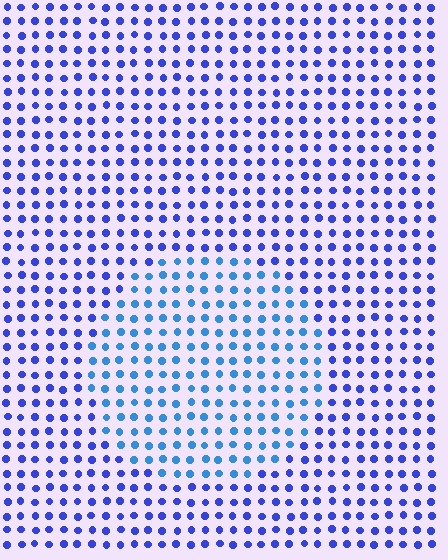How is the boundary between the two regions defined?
The boundary is defined purely by a slight shift in hue (about 28 degrees). Spacing, size, and orientation are identical on both sides.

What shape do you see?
I see a circle.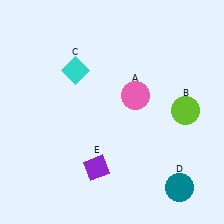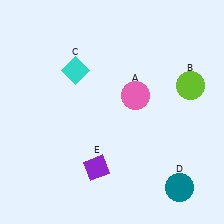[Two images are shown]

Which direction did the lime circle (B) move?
The lime circle (B) moved up.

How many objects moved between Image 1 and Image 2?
1 object moved between the two images.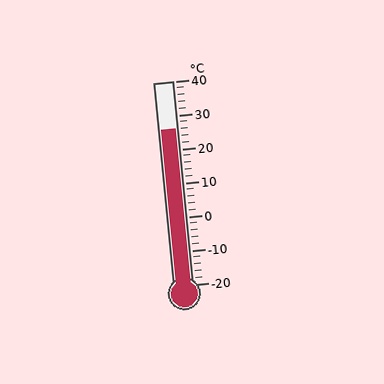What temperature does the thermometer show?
The thermometer shows approximately 26°C.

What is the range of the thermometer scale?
The thermometer scale ranges from -20°C to 40°C.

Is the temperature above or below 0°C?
The temperature is above 0°C.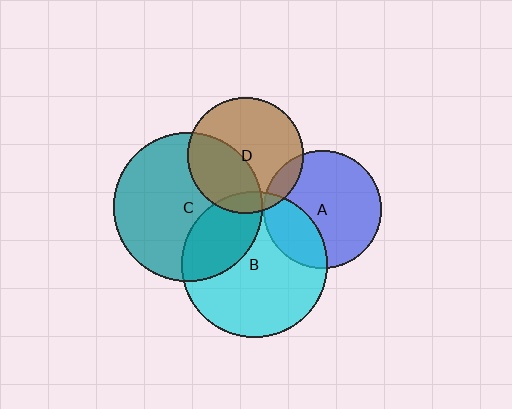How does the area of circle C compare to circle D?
Approximately 1.6 times.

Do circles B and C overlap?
Yes.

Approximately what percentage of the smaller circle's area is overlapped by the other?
Approximately 30%.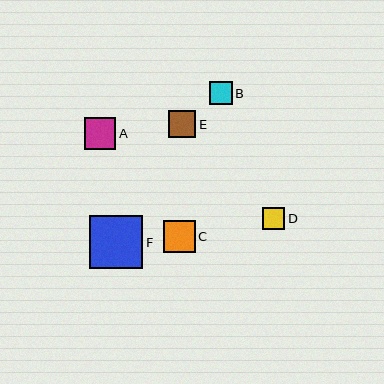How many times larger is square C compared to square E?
Square C is approximately 1.2 times the size of square E.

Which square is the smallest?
Square D is the smallest with a size of approximately 23 pixels.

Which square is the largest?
Square F is the largest with a size of approximately 53 pixels.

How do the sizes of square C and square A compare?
Square C and square A are approximately the same size.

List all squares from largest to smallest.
From largest to smallest: F, C, A, E, B, D.